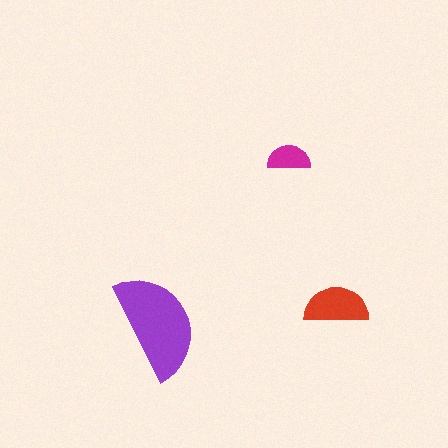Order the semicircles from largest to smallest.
the purple one, the red one, the magenta one.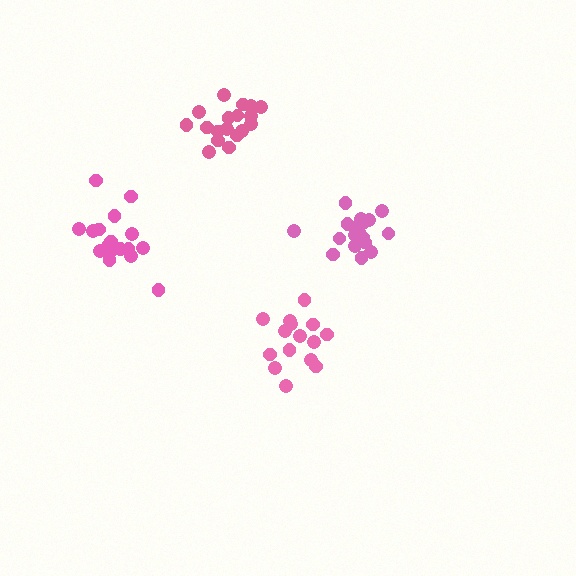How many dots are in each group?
Group 1: 15 dots, Group 2: 18 dots, Group 3: 17 dots, Group 4: 18 dots (68 total).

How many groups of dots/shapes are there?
There are 4 groups.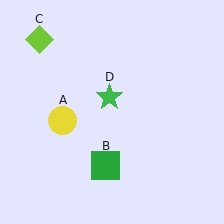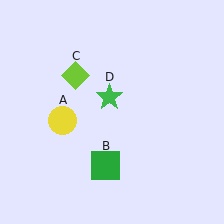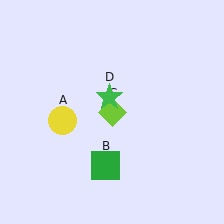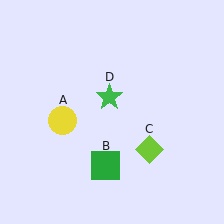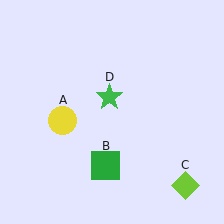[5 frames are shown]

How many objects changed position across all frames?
1 object changed position: lime diamond (object C).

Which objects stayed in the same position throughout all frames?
Yellow circle (object A) and green square (object B) and green star (object D) remained stationary.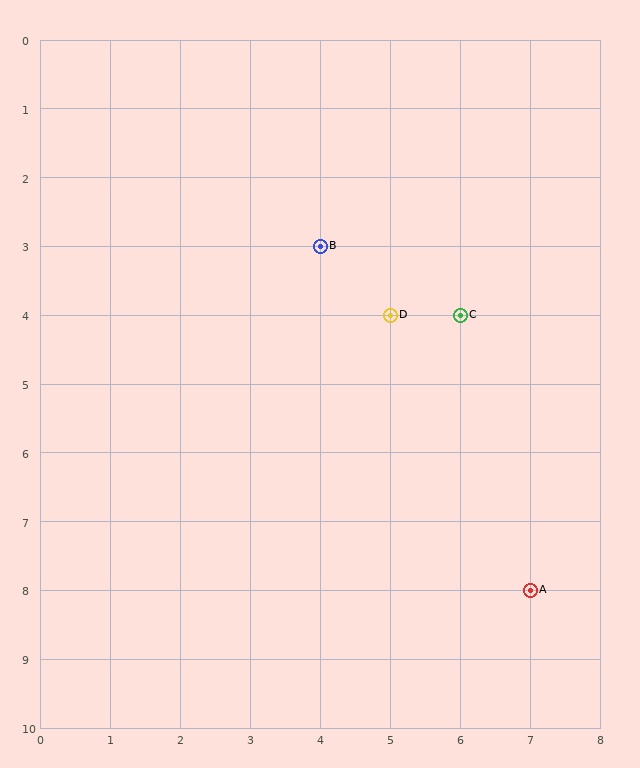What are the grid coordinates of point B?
Point B is at grid coordinates (4, 3).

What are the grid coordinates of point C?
Point C is at grid coordinates (6, 4).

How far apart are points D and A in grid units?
Points D and A are 2 columns and 4 rows apart (about 4.5 grid units diagonally).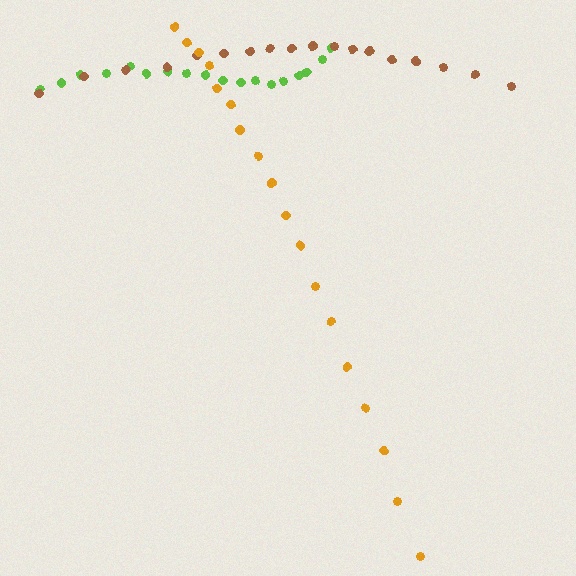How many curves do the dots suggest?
There are 3 distinct paths.